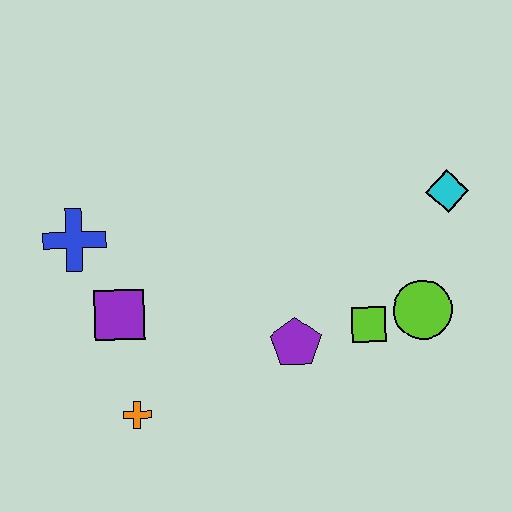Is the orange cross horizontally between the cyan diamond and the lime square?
No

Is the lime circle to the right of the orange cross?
Yes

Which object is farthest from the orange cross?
The cyan diamond is farthest from the orange cross.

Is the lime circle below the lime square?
No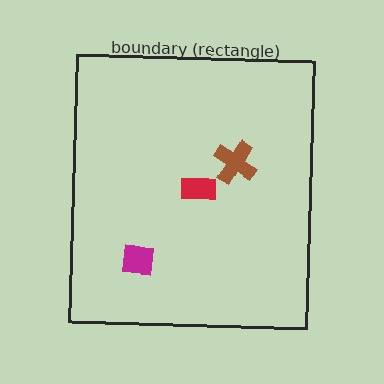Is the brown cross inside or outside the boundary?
Inside.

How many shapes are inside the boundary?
3 inside, 0 outside.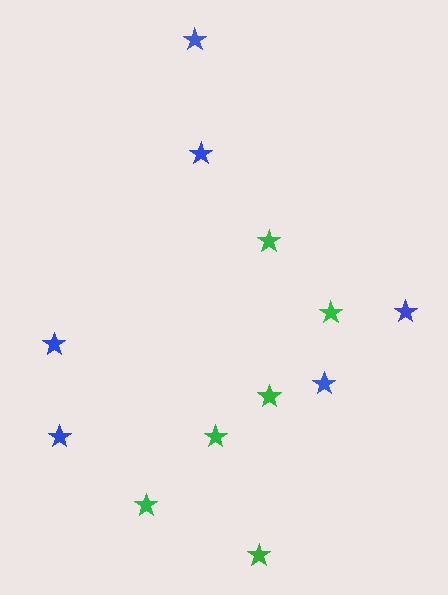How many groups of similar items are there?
There are 2 groups: one group of green stars (6) and one group of blue stars (6).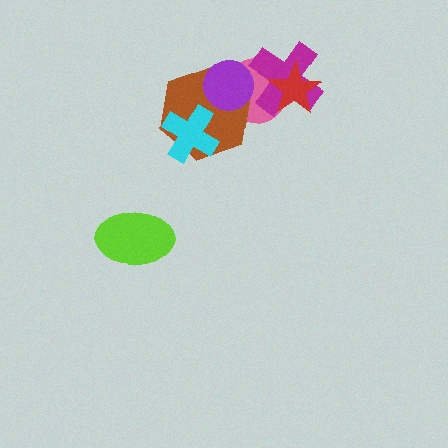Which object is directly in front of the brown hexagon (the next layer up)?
The purple circle is directly in front of the brown hexagon.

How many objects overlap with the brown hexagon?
3 objects overlap with the brown hexagon.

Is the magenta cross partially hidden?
Yes, it is partially covered by another shape.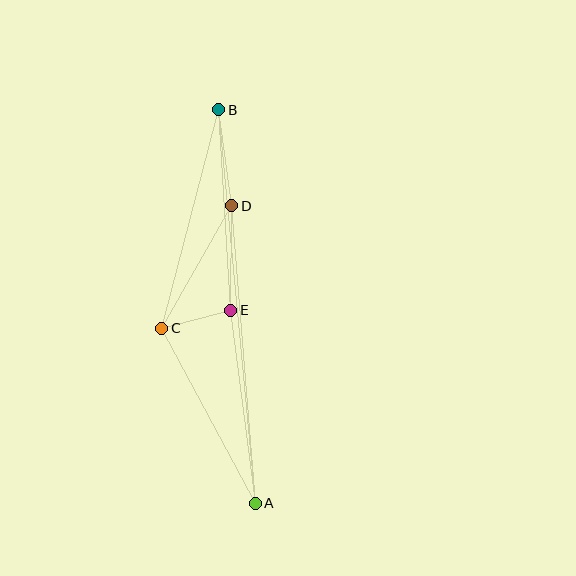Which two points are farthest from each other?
Points A and B are farthest from each other.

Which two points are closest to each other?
Points C and E are closest to each other.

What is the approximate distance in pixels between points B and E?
The distance between B and E is approximately 201 pixels.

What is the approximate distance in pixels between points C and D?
The distance between C and D is approximately 141 pixels.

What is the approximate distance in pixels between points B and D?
The distance between B and D is approximately 97 pixels.